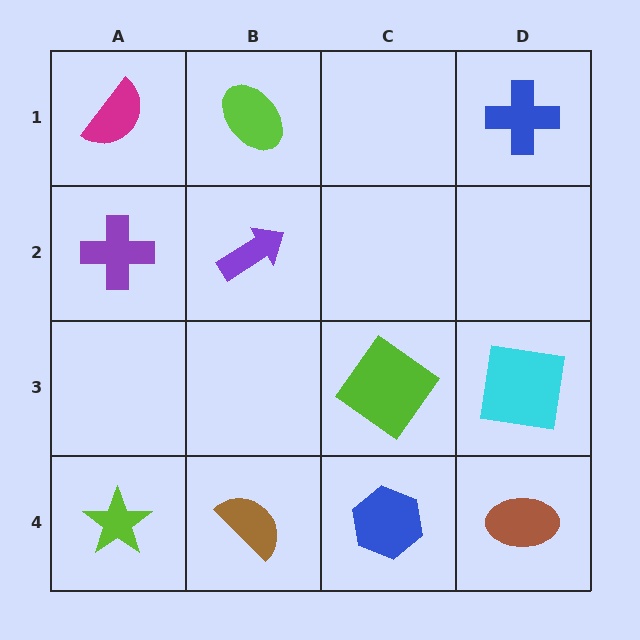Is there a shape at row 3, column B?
No, that cell is empty.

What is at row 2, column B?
A purple arrow.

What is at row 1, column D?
A blue cross.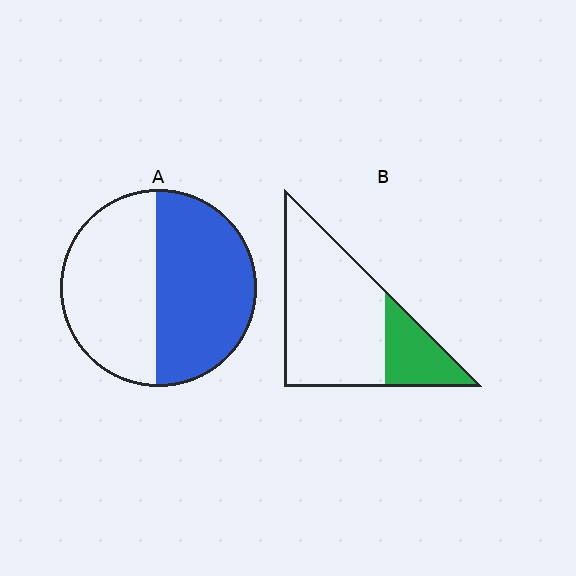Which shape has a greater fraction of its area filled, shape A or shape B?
Shape A.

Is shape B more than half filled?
No.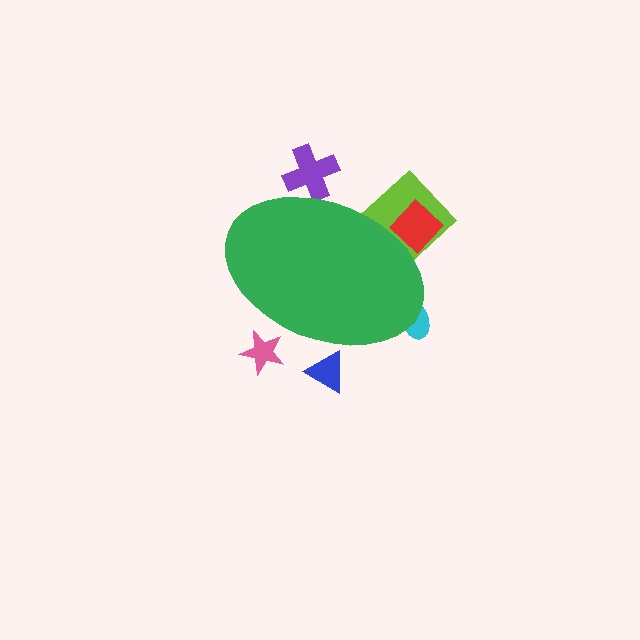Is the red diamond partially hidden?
Yes, the red diamond is partially hidden behind the green ellipse.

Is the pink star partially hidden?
Yes, the pink star is partially hidden behind the green ellipse.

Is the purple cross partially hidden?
Yes, the purple cross is partially hidden behind the green ellipse.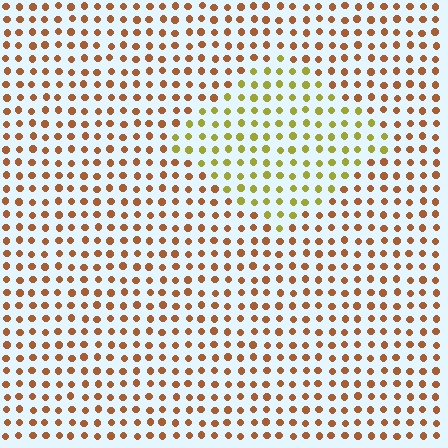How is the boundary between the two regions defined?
The boundary is defined purely by a slight shift in hue (about 43 degrees). Spacing, size, and orientation are identical on both sides.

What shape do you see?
I see a diamond.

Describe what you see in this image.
The image is filled with small brown elements in a uniform arrangement. A diamond-shaped region is visible where the elements are tinted to a slightly different hue, forming a subtle color boundary.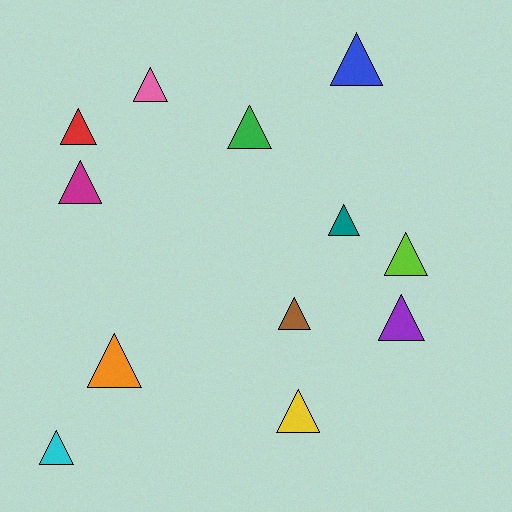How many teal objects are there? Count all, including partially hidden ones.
There is 1 teal object.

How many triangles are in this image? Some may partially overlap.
There are 12 triangles.